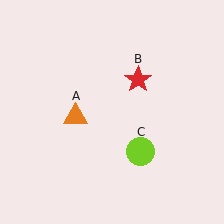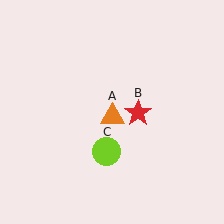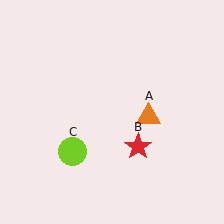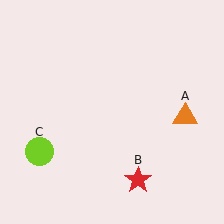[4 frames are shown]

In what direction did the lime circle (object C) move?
The lime circle (object C) moved left.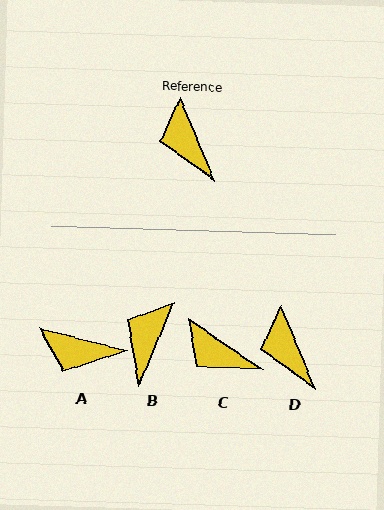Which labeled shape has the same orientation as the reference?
D.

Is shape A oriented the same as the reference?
No, it is off by about 53 degrees.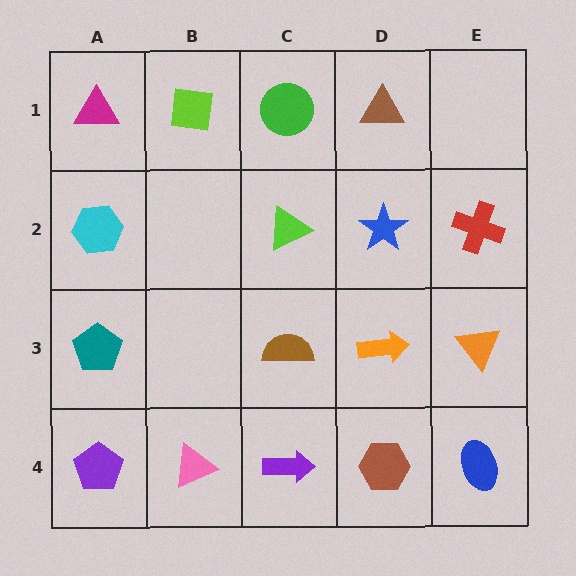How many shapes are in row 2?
4 shapes.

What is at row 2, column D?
A blue star.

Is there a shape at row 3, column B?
No, that cell is empty.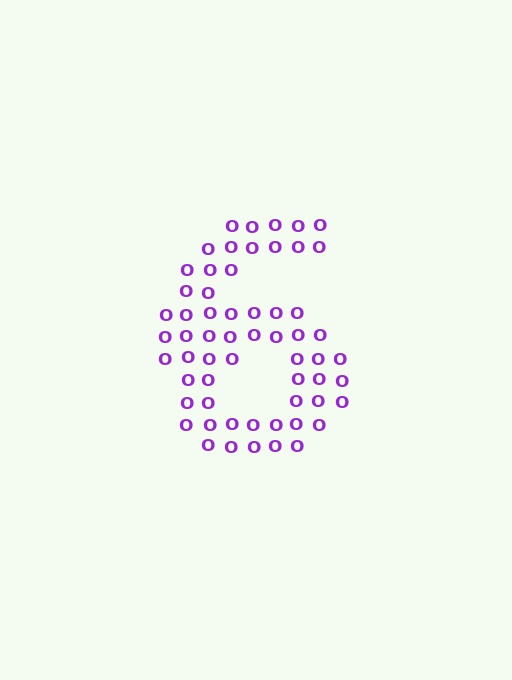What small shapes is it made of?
It is made of small letter O's.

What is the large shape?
The large shape is the digit 6.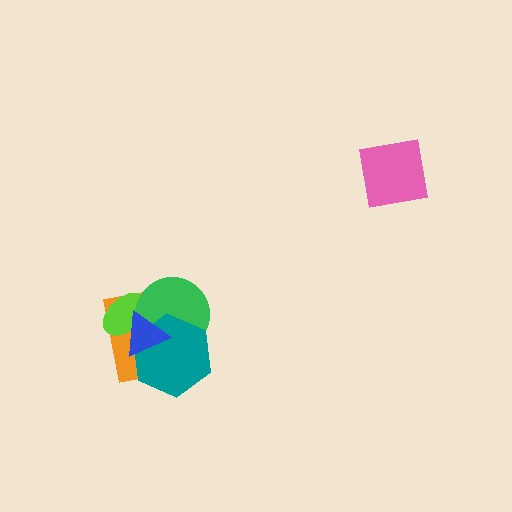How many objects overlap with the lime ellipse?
3 objects overlap with the lime ellipse.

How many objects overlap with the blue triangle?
4 objects overlap with the blue triangle.